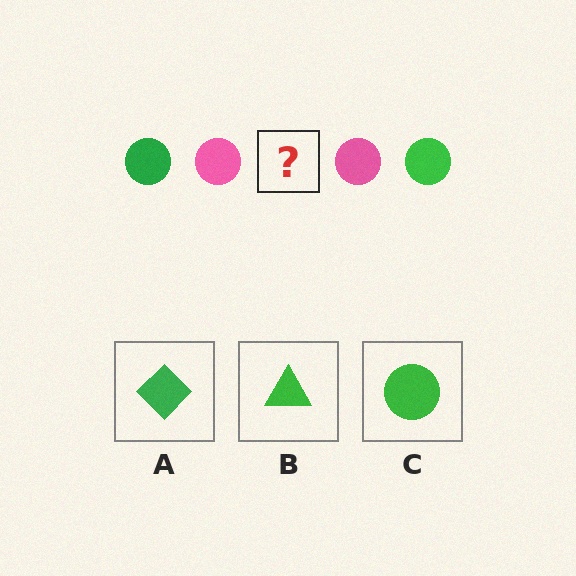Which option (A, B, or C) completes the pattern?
C.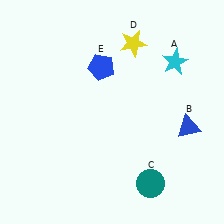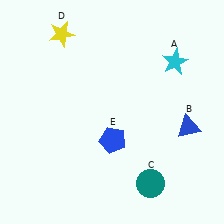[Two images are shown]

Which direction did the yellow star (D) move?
The yellow star (D) moved left.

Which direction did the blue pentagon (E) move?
The blue pentagon (E) moved down.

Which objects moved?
The objects that moved are: the yellow star (D), the blue pentagon (E).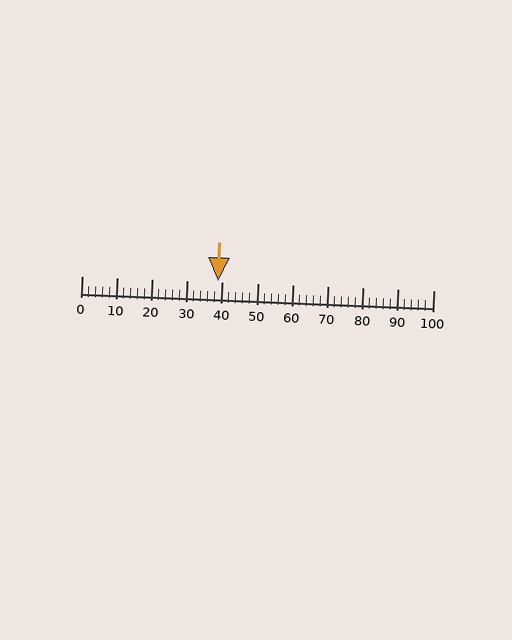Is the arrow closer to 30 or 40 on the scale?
The arrow is closer to 40.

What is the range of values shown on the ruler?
The ruler shows values from 0 to 100.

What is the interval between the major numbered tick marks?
The major tick marks are spaced 10 units apart.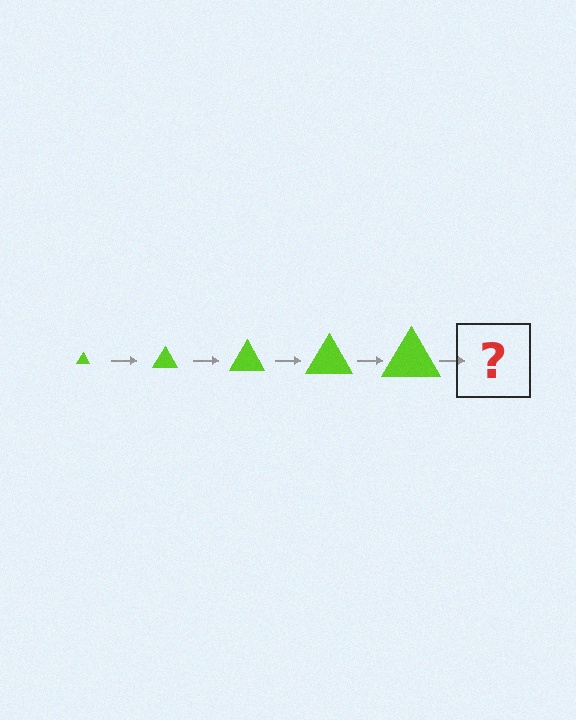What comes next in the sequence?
The next element should be a lime triangle, larger than the previous one.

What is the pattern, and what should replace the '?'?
The pattern is that the triangle gets progressively larger each step. The '?' should be a lime triangle, larger than the previous one.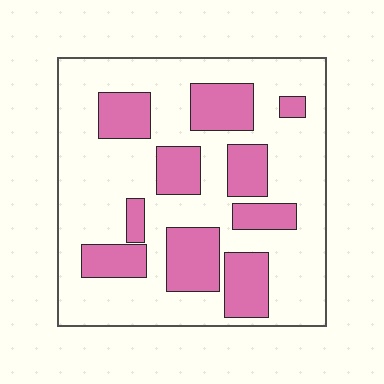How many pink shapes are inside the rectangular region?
10.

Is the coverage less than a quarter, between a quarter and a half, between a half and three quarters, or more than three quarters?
Between a quarter and a half.